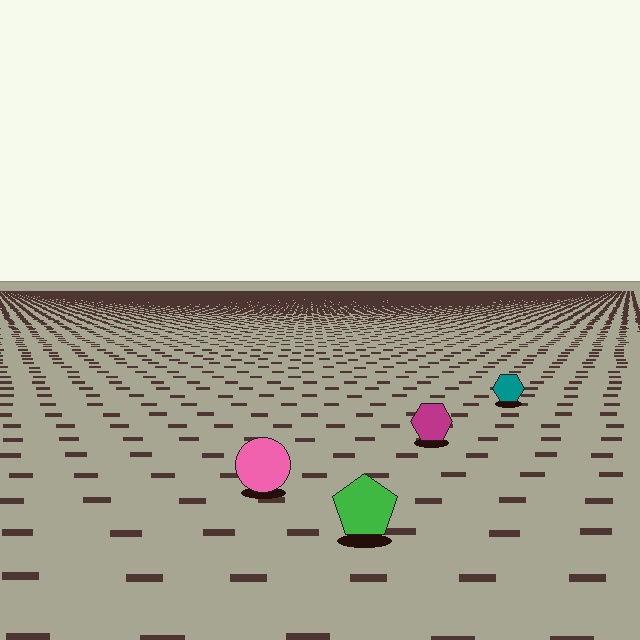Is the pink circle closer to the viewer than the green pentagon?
No. The green pentagon is closer — you can tell from the texture gradient: the ground texture is coarser near it.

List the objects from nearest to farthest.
From nearest to farthest: the green pentagon, the pink circle, the magenta hexagon, the teal hexagon.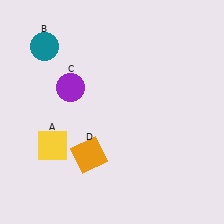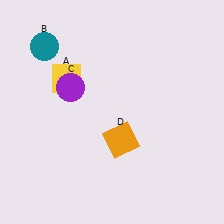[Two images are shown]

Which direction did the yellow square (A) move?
The yellow square (A) moved up.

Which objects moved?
The objects that moved are: the yellow square (A), the orange square (D).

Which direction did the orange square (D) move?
The orange square (D) moved right.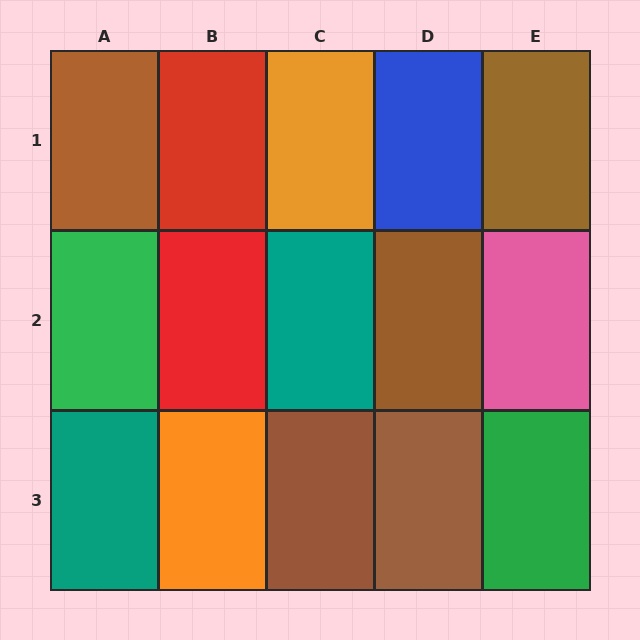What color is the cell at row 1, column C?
Orange.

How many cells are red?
2 cells are red.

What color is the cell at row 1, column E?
Brown.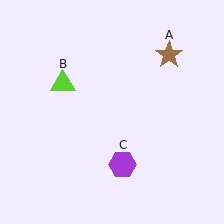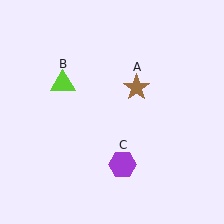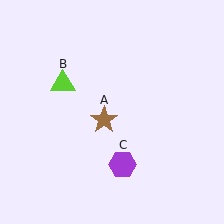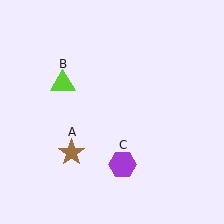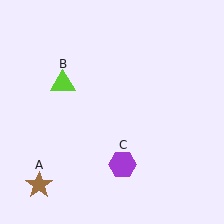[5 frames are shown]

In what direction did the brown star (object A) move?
The brown star (object A) moved down and to the left.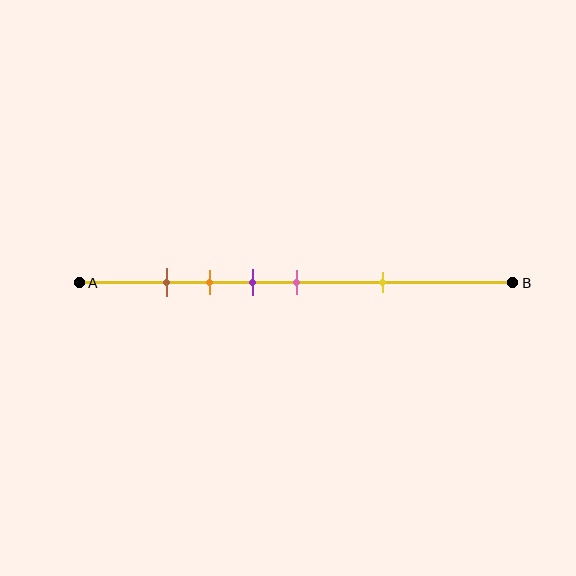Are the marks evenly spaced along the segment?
No, the marks are not evenly spaced.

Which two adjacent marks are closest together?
The brown and orange marks are the closest adjacent pair.